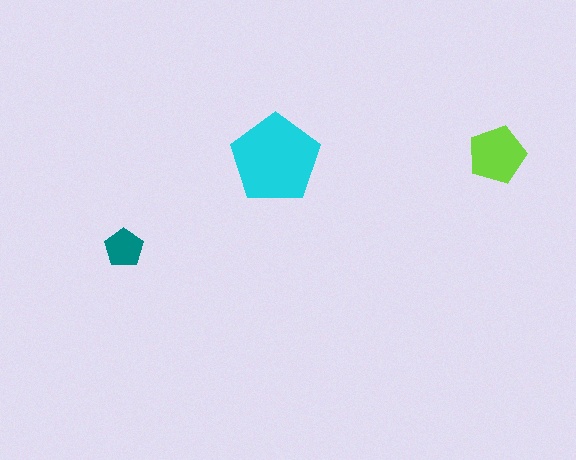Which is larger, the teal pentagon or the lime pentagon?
The lime one.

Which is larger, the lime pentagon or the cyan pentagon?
The cyan one.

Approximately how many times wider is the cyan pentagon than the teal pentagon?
About 2.5 times wider.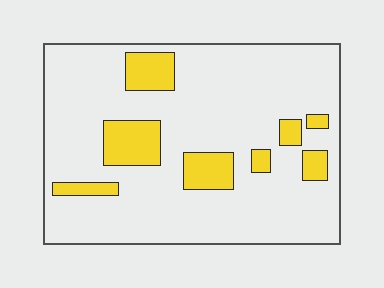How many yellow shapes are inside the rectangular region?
8.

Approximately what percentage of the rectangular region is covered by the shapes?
Approximately 15%.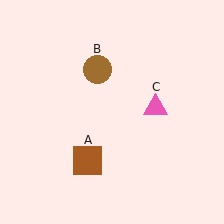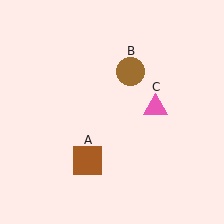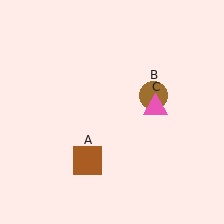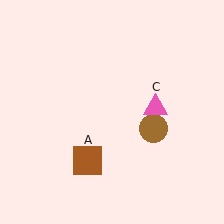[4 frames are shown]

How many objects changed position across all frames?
1 object changed position: brown circle (object B).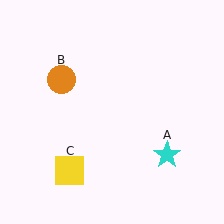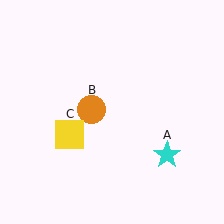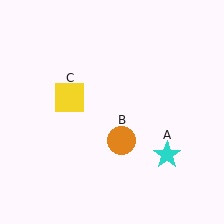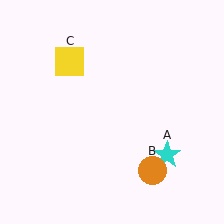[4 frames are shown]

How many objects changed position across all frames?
2 objects changed position: orange circle (object B), yellow square (object C).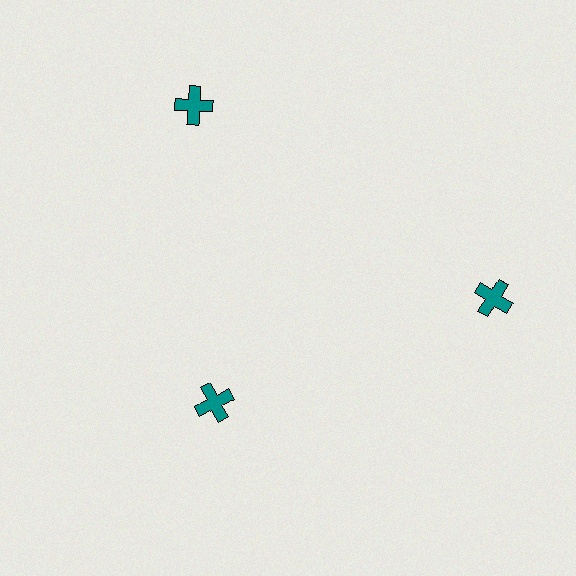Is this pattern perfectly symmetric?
No. The 3 teal crosses are arranged in a ring, but one element near the 7 o'clock position is pulled inward toward the center, breaking the 3-fold rotational symmetry.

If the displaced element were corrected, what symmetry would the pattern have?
It would have 3-fold rotational symmetry — the pattern would map onto itself every 120 degrees.